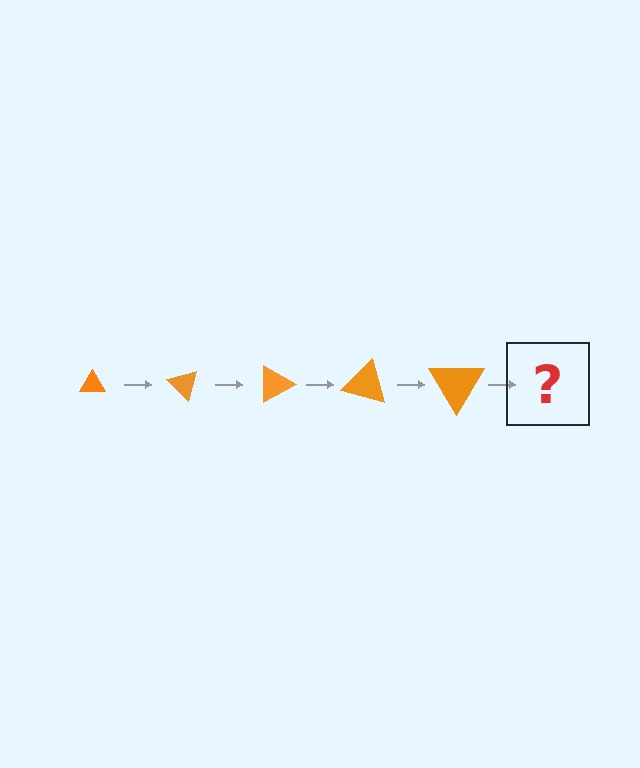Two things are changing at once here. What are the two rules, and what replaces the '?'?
The two rules are that the triangle grows larger each step and it rotates 45 degrees each step. The '?' should be a triangle, larger than the previous one and rotated 225 degrees from the start.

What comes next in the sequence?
The next element should be a triangle, larger than the previous one and rotated 225 degrees from the start.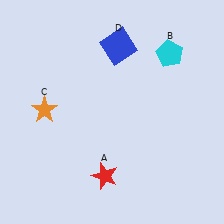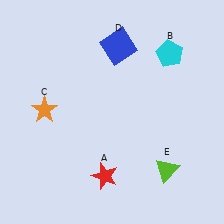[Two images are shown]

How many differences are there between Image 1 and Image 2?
There is 1 difference between the two images.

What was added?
A lime triangle (E) was added in Image 2.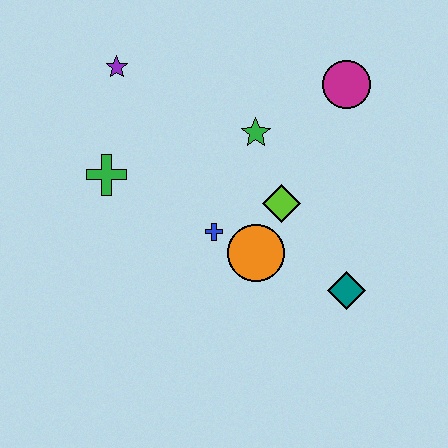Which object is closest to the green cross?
The purple star is closest to the green cross.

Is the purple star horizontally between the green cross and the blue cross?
Yes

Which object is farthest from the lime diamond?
The purple star is farthest from the lime diamond.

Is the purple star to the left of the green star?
Yes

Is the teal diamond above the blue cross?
No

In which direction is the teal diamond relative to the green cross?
The teal diamond is to the right of the green cross.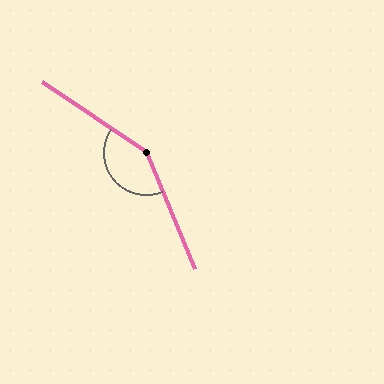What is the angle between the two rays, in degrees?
Approximately 146 degrees.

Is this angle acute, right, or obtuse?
It is obtuse.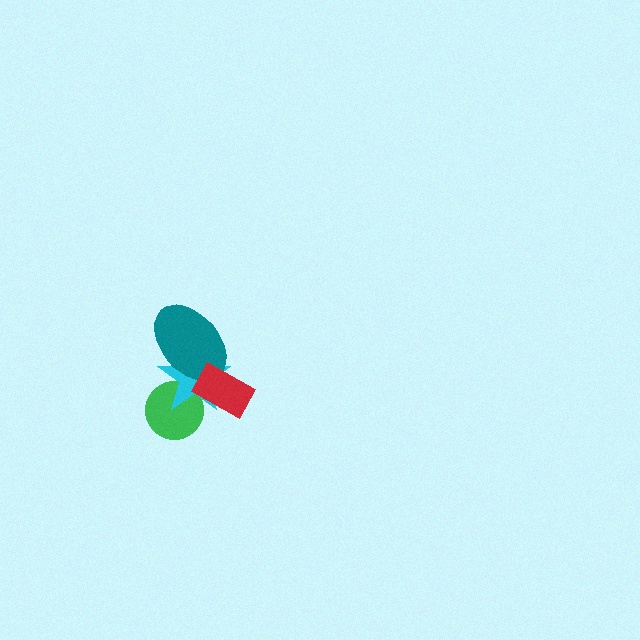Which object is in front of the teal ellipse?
The red rectangle is in front of the teal ellipse.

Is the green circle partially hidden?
Yes, it is partially covered by another shape.